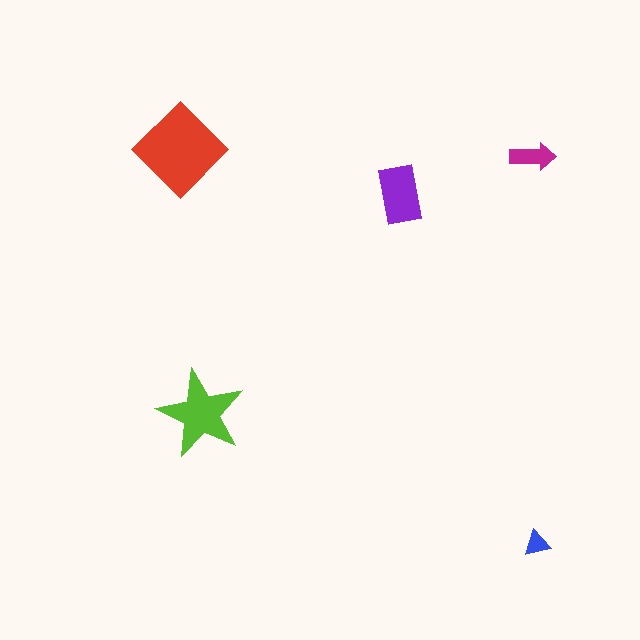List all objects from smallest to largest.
The blue triangle, the magenta arrow, the purple rectangle, the lime star, the red diamond.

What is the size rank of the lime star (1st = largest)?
2nd.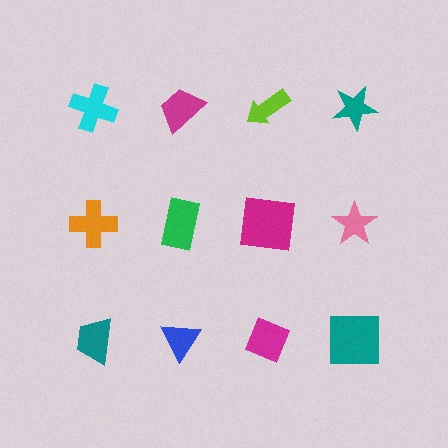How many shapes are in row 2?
4 shapes.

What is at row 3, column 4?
A teal square.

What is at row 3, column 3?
A magenta diamond.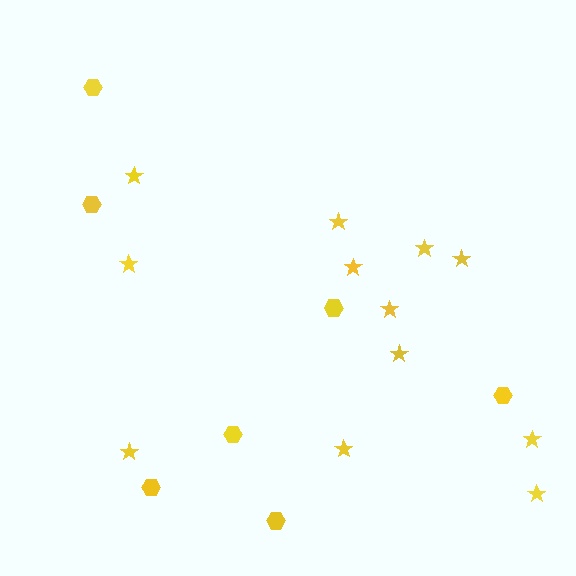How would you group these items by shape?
There are 2 groups: one group of stars (12) and one group of hexagons (7).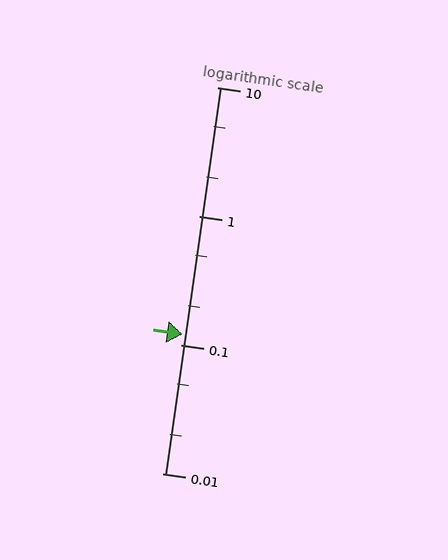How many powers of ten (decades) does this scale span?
The scale spans 3 decades, from 0.01 to 10.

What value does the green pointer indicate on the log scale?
The pointer indicates approximately 0.12.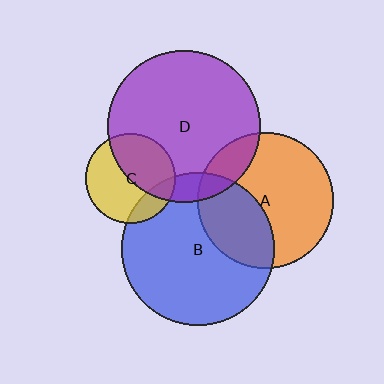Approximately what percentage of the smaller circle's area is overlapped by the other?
Approximately 45%.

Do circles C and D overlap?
Yes.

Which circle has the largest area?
Circle D (purple).